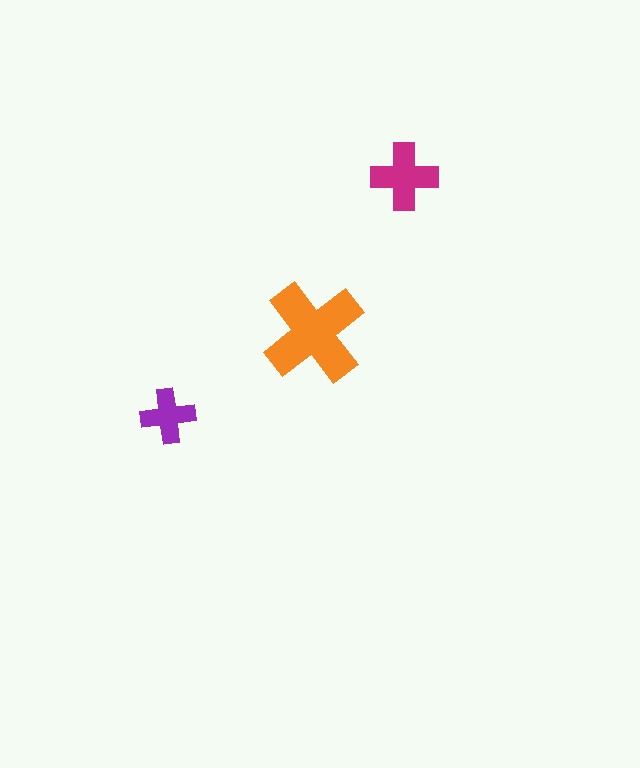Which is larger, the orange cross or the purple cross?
The orange one.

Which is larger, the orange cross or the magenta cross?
The orange one.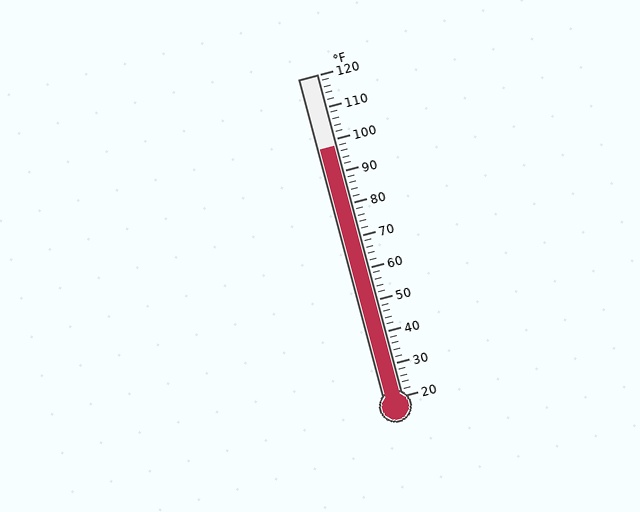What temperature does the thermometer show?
The thermometer shows approximately 98°F.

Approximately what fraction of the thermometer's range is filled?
The thermometer is filled to approximately 80% of its range.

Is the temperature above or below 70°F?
The temperature is above 70°F.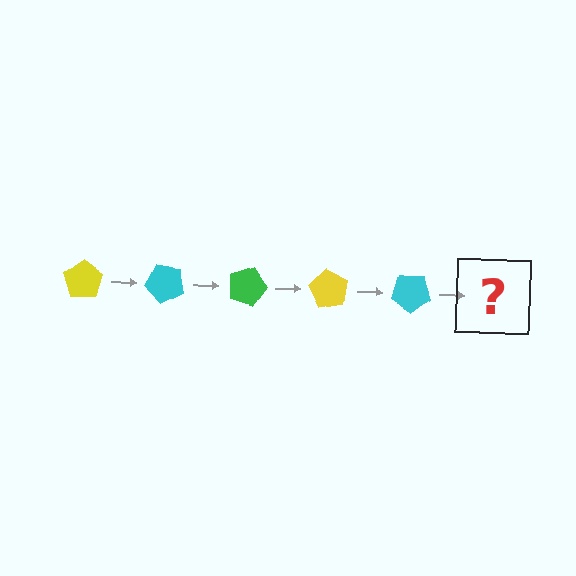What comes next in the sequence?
The next element should be a green pentagon, rotated 225 degrees from the start.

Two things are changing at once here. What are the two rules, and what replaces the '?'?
The two rules are that it rotates 45 degrees each step and the color cycles through yellow, cyan, and green. The '?' should be a green pentagon, rotated 225 degrees from the start.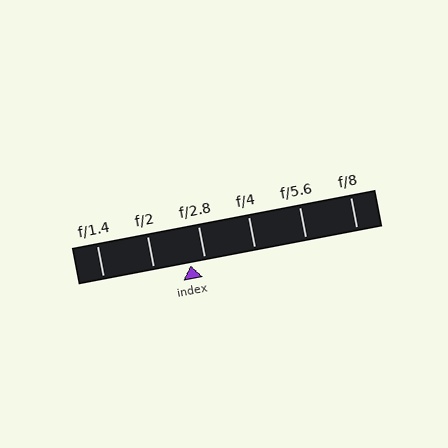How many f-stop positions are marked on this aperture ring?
There are 6 f-stop positions marked.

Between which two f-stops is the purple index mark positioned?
The index mark is between f/2 and f/2.8.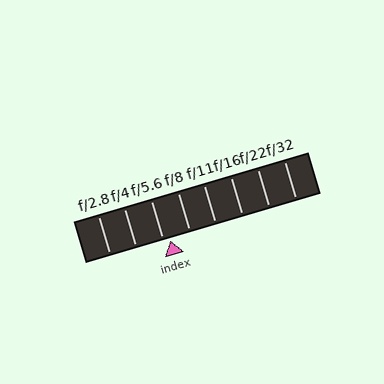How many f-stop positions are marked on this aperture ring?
There are 8 f-stop positions marked.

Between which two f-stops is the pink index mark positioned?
The index mark is between f/5.6 and f/8.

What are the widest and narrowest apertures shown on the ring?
The widest aperture shown is f/2.8 and the narrowest is f/32.